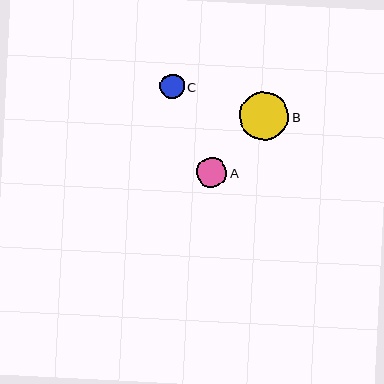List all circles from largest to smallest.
From largest to smallest: B, A, C.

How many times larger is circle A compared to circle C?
Circle A is approximately 1.2 times the size of circle C.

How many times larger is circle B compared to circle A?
Circle B is approximately 1.6 times the size of circle A.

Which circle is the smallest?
Circle C is the smallest with a size of approximately 25 pixels.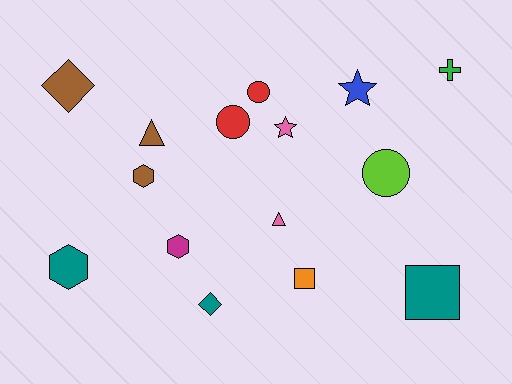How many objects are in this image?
There are 15 objects.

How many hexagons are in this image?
There are 3 hexagons.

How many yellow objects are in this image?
There are no yellow objects.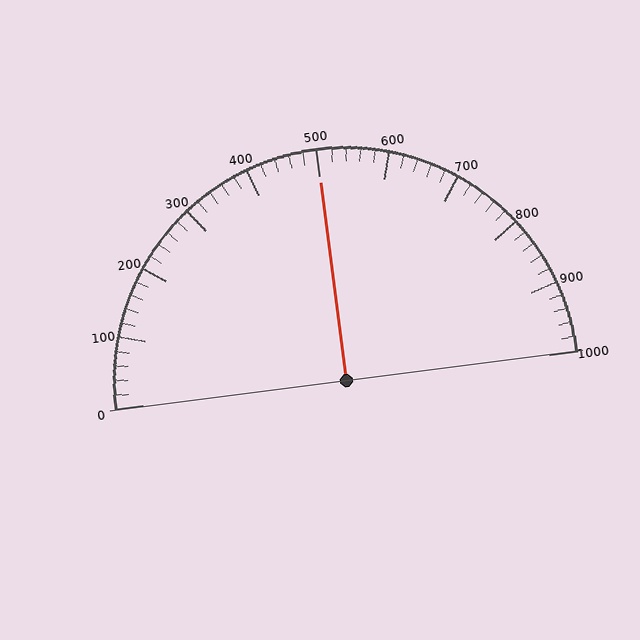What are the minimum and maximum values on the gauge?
The gauge ranges from 0 to 1000.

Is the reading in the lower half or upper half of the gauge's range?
The reading is in the upper half of the range (0 to 1000).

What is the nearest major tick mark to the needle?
The nearest major tick mark is 500.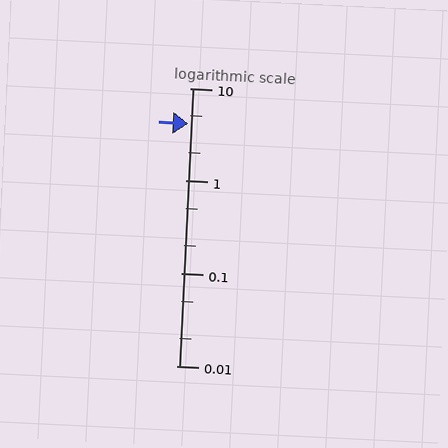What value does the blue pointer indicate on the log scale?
The pointer indicates approximately 4.1.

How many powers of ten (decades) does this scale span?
The scale spans 3 decades, from 0.01 to 10.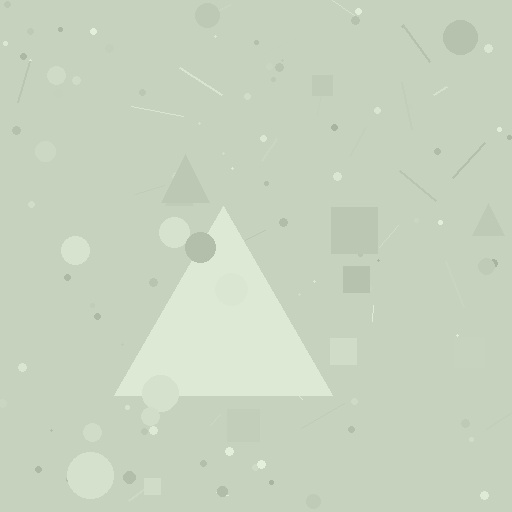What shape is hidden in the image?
A triangle is hidden in the image.